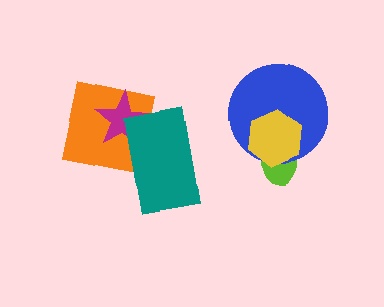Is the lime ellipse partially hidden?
Yes, it is partially covered by another shape.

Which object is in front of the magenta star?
The teal rectangle is in front of the magenta star.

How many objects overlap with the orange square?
2 objects overlap with the orange square.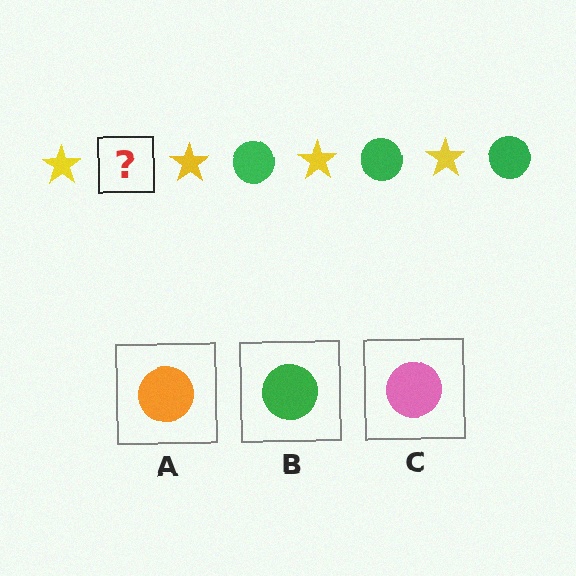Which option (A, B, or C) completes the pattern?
B.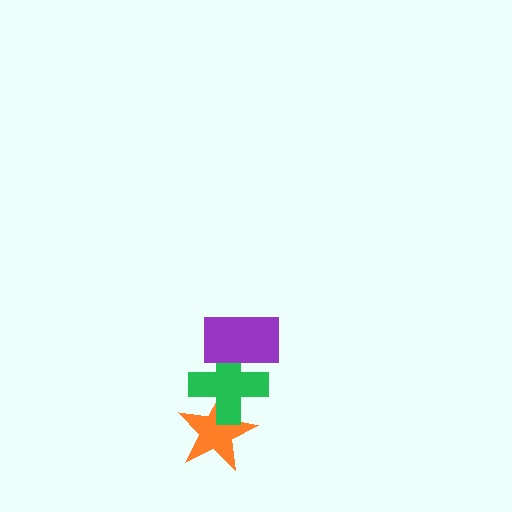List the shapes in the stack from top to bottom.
From top to bottom: the purple rectangle, the green cross, the orange star.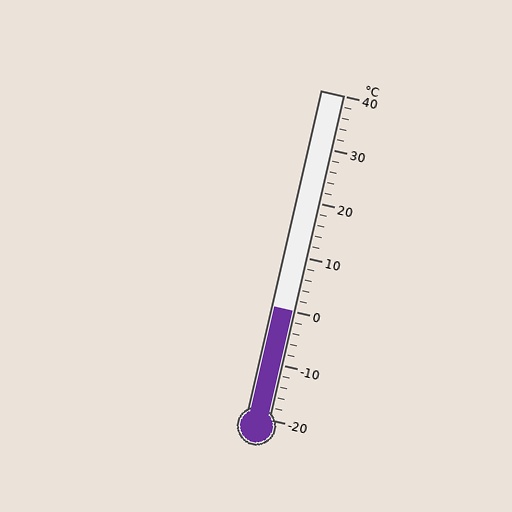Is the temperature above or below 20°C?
The temperature is below 20°C.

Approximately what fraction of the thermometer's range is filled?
The thermometer is filled to approximately 35% of its range.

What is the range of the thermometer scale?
The thermometer scale ranges from -20°C to 40°C.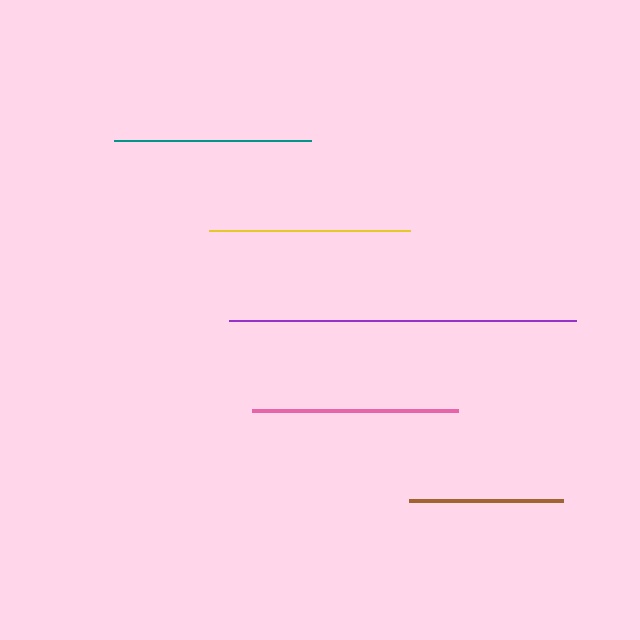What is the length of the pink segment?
The pink segment is approximately 206 pixels long.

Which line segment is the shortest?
The brown line is the shortest at approximately 154 pixels.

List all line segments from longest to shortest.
From longest to shortest: purple, pink, yellow, teal, brown.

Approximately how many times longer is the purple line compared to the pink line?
The purple line is approximately 1.7 times the length of the pink line.